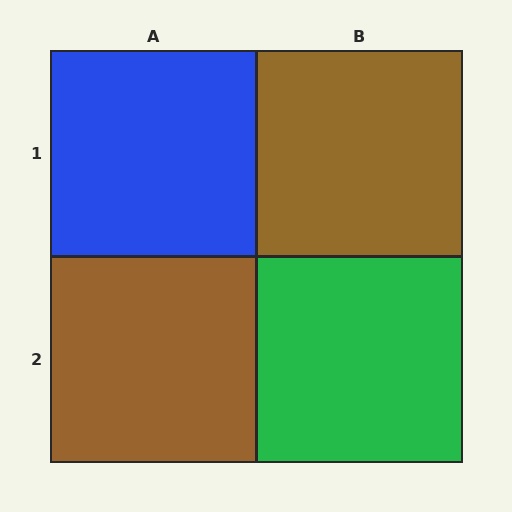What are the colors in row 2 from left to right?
Brown, green.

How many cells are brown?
2 cells are brown.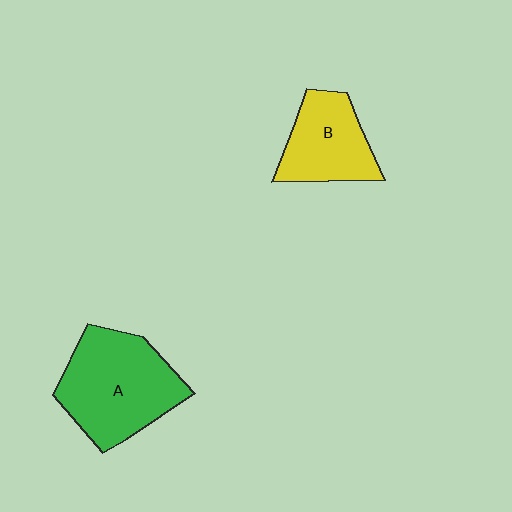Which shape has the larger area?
Shape A (green).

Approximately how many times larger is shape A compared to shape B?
Approximately 1.5 times.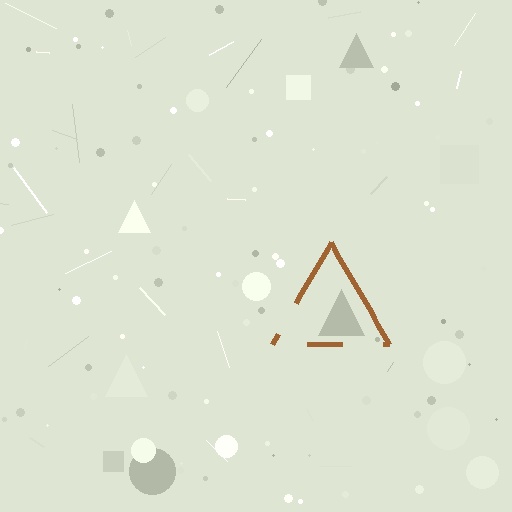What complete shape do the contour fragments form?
The contour fragments form a triangle.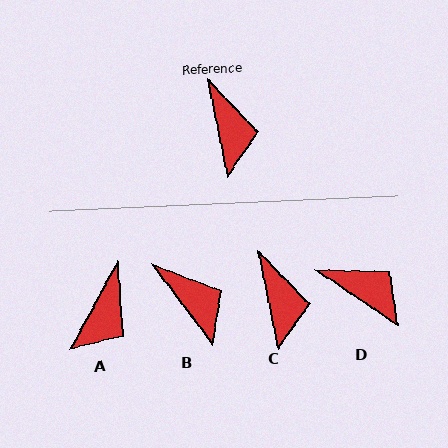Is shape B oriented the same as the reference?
No, it is off by about 26 degrees.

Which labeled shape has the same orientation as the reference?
C.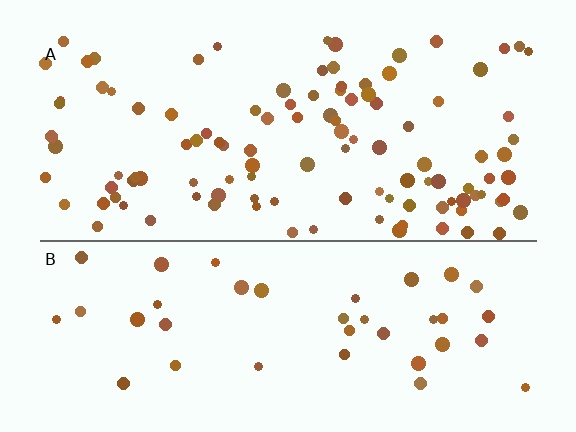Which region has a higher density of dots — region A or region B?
A (the top).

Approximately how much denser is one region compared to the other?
Approximately 2.7× — region A over region B.